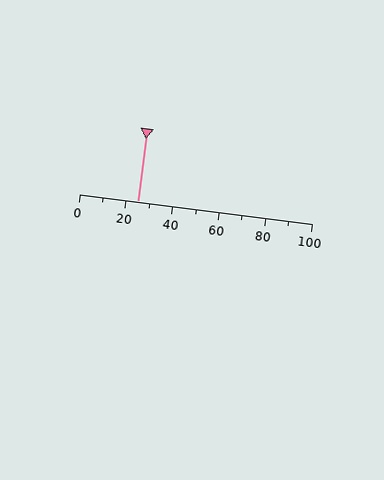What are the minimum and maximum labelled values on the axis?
The axis runs from 0 to 100.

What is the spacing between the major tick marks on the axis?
The major ticks are spaced 20 apart.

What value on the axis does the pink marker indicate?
The marker indicates approximately 25.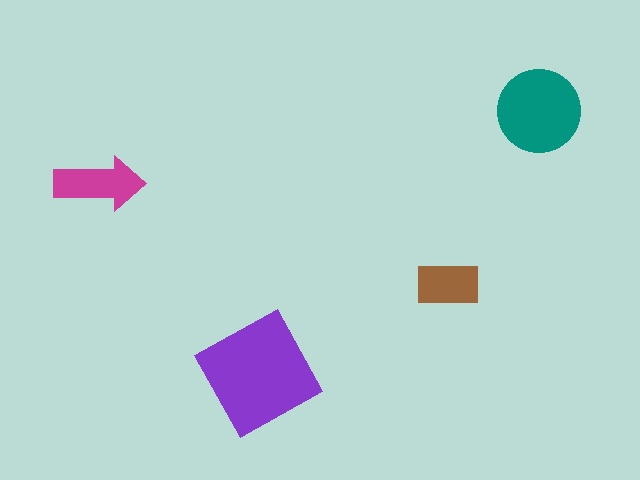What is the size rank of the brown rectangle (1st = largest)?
4th.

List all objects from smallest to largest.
The brown rectangle, the magenta arrow, the teal circle, the purple square.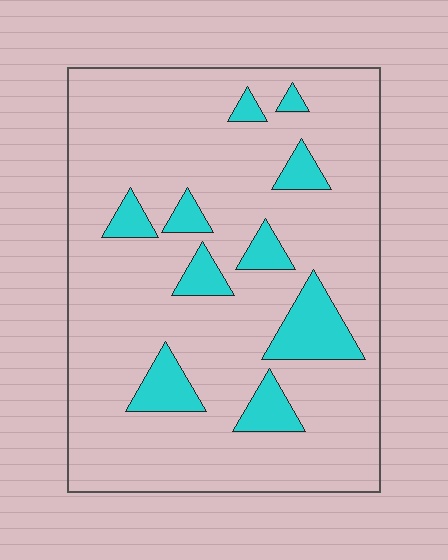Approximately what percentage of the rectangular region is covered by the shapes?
Approximately 15%.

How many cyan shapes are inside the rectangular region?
10.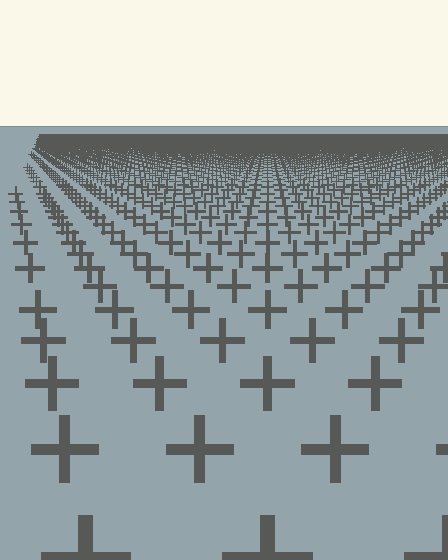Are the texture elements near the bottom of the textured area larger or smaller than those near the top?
Larger. Near the bottom, elements are closer to the viewer and appear at a bigger on-screen size.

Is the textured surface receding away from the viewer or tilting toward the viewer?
The surface is receding away from the viewer. Texture elements get smaller and denser toward the top.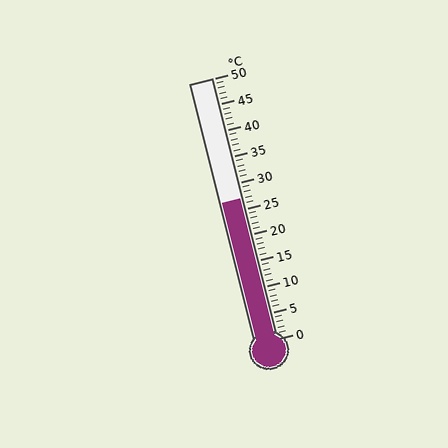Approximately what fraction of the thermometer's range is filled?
The thermometer is filled to approximately 55% of its range.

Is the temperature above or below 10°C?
The temperature is above 10°C.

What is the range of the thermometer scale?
The thermometer scale ranges from 0°C to 50°C.